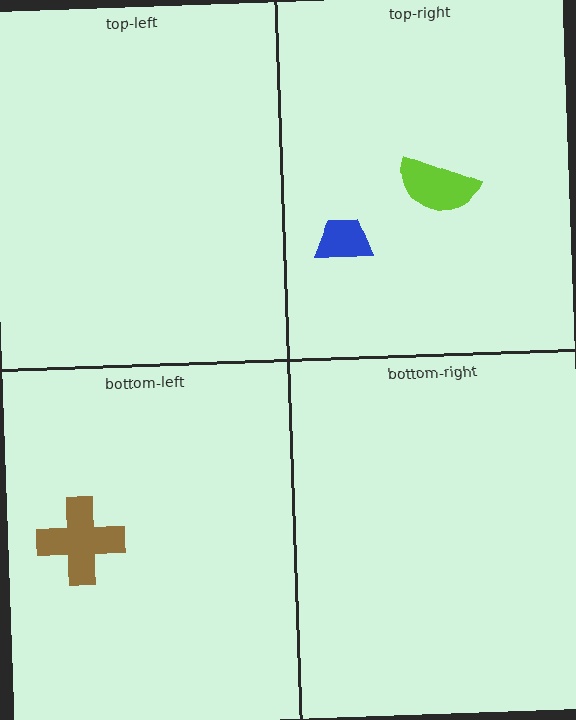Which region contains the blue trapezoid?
The top-right region.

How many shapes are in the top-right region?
2.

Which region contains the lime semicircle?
The top-right region.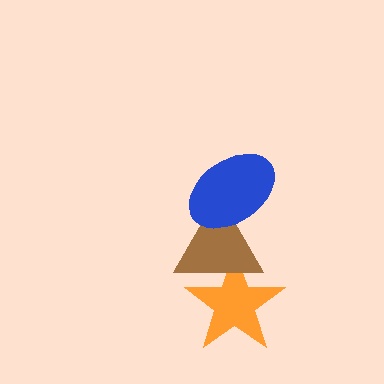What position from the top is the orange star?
The orange star is 3rd from the top.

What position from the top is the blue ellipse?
The blue ellipse is 1st from the top.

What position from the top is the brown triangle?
The brown triangle is 2nd from the top.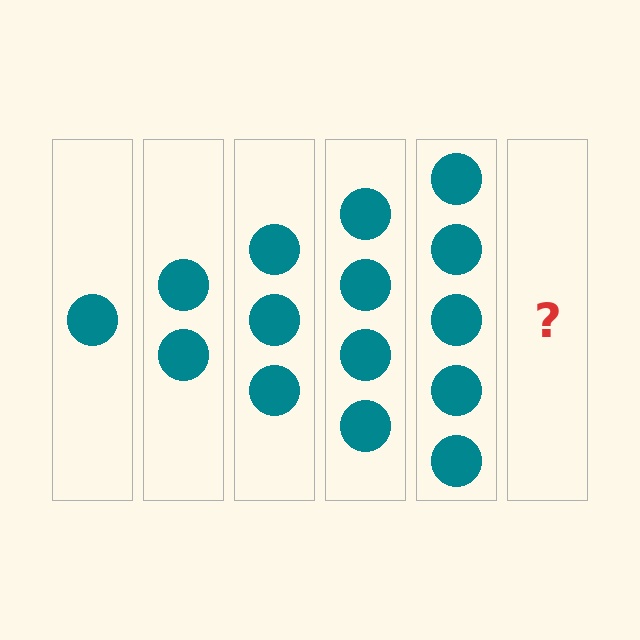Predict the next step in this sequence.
The next step is 6 circles.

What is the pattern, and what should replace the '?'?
The pattern is that each step adds one more circle. The '?' should be 6 circles.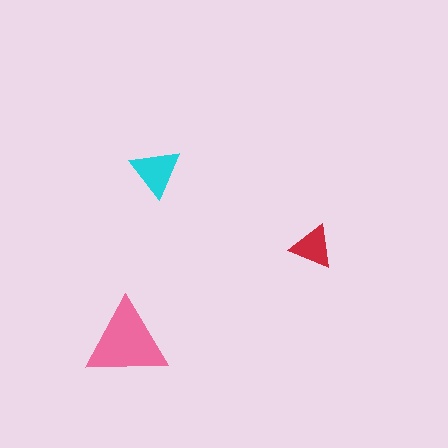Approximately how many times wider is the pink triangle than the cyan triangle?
About 1.5 times wider.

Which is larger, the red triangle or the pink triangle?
The pink one.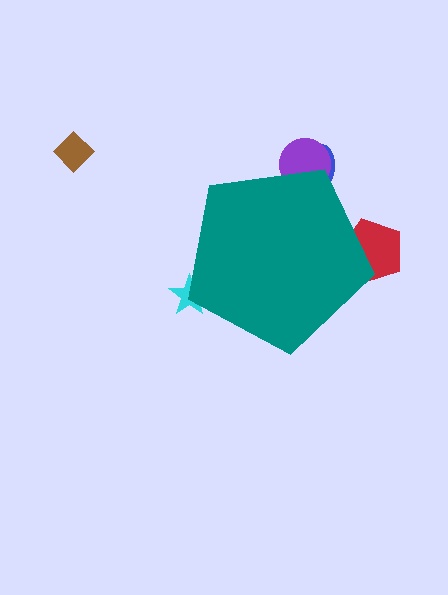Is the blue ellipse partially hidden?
Yes, the blue ellipse is partially hidden behind the teal pentagon.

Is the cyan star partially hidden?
Yes, the cyan star is partially hidden behind the teal pentagon.